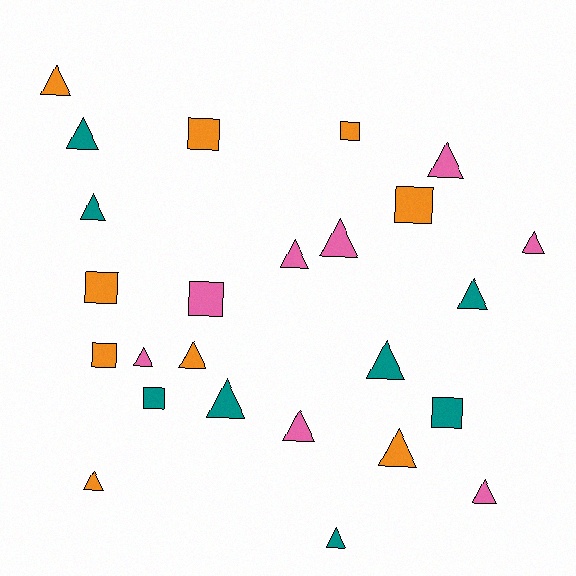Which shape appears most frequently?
Triangle, with 17 objects.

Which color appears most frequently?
Orange, with 9 objects.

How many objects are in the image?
There are 25 objects.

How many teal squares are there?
There are 2 teal squares.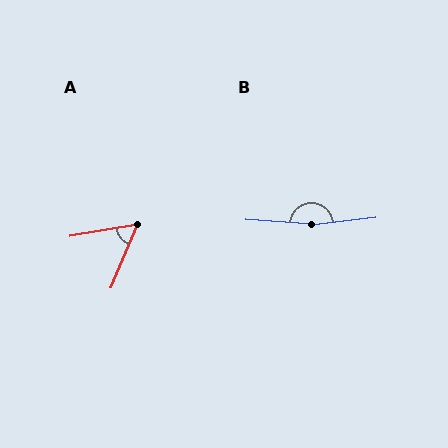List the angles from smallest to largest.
A (58°), B (169°).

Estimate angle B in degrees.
Approximately 169 degrees.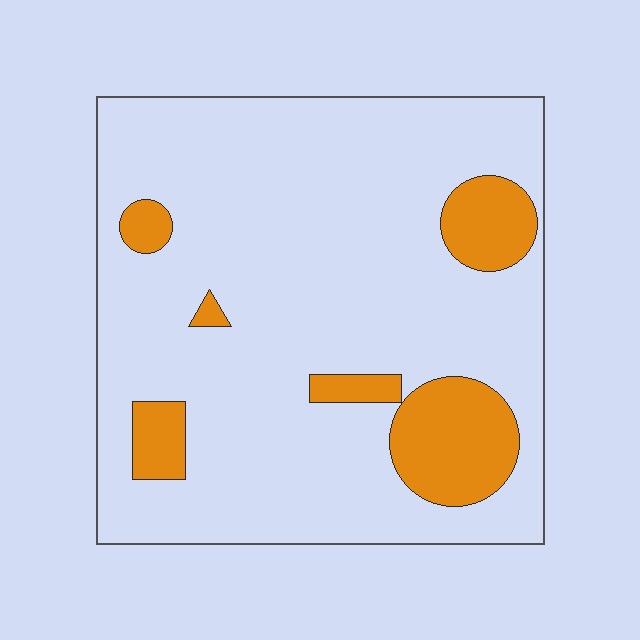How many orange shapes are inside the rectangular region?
6.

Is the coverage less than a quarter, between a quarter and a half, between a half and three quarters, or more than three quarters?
Less than a quarter.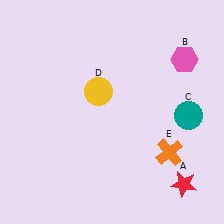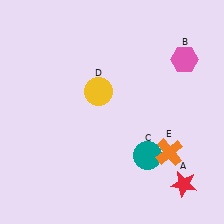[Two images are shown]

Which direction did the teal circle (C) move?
The teal circle (C) moved down.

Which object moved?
The teal circle (C) moved down.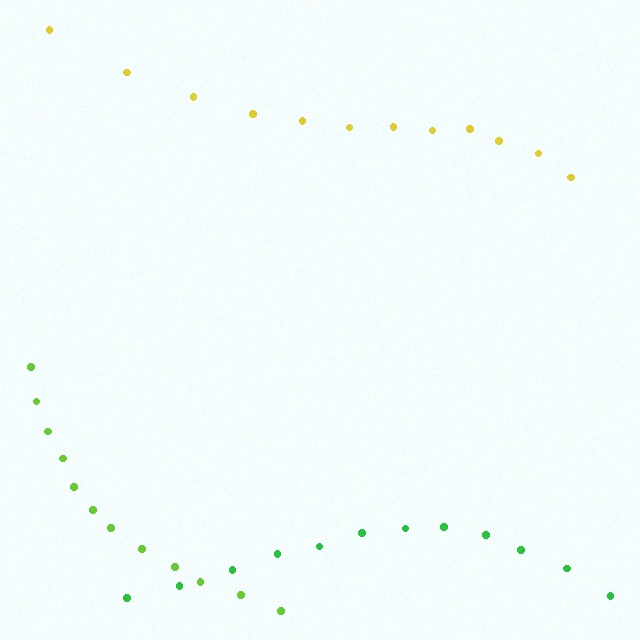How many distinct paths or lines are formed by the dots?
There are 3 distinct paths.